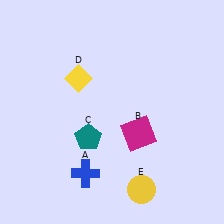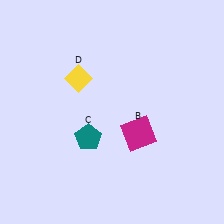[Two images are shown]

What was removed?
The yellow circle (E), the blue cross (A) were removed in Image 2.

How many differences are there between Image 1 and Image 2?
There are 2 differences between the two images.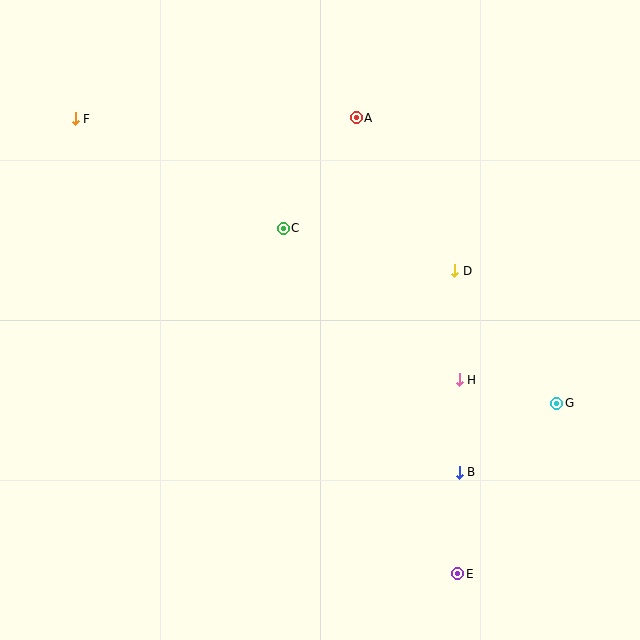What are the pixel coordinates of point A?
Point A is at (356, 118).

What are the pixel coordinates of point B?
Point B is at (459, 472).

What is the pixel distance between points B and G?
The distance between B and G is 119 pixels.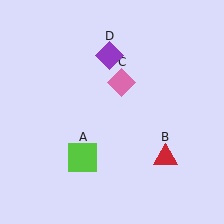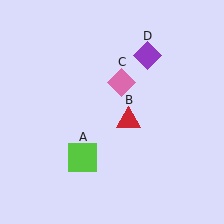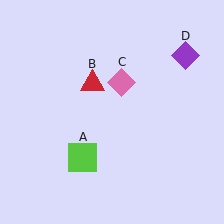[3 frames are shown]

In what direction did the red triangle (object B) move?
The red triangle (object B) moved up and to the left.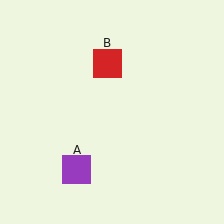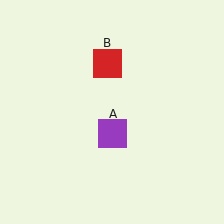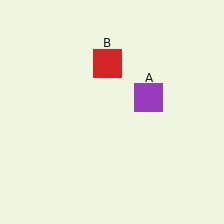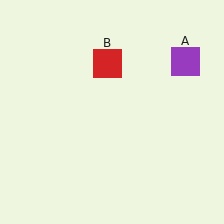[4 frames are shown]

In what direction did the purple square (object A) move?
The purple square (object A) moved up and to the right.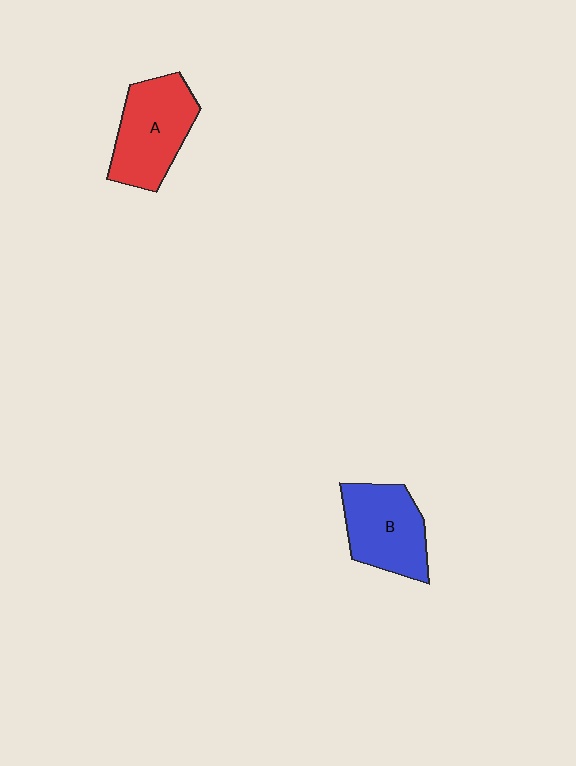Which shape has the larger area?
Shape A (red).